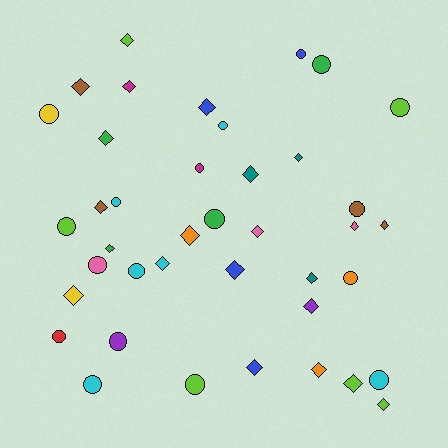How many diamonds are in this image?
There are 22 diamonds.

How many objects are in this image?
There are 40 objects.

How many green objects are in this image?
There are 4 green objects.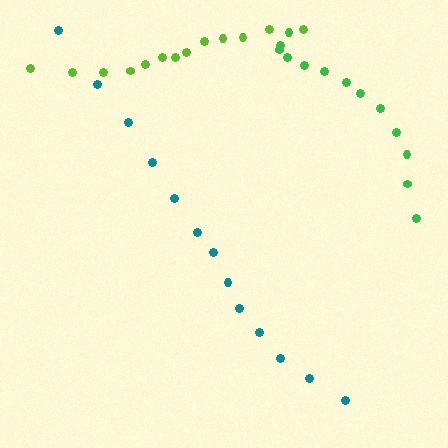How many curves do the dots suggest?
There are 3 distinct paths.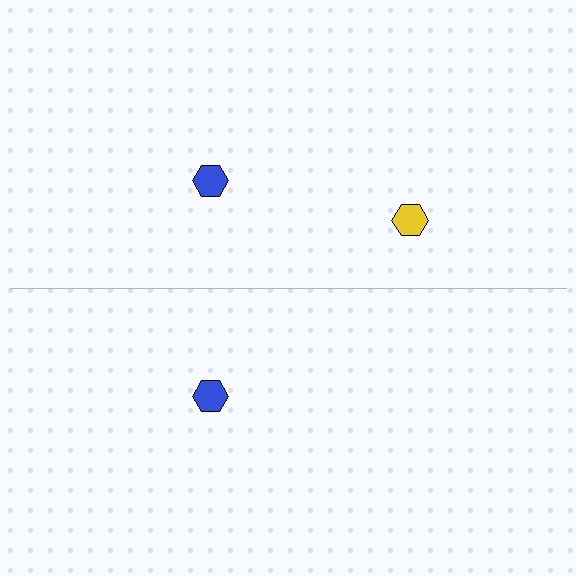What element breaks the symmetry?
A yellow hexagon is missing from the bottom side.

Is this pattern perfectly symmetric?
No, the pattern is not perfectly symmetric. A yellow hexagon is missing from the bottom side.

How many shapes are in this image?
There are 3 shapes in this image.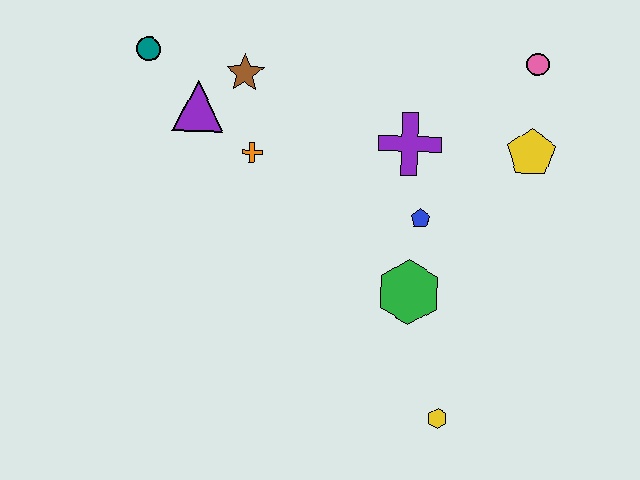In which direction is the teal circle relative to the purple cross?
The teal circle is to the left of the purple cross.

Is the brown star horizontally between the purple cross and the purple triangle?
Yes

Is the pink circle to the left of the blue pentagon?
No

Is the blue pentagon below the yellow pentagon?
Yes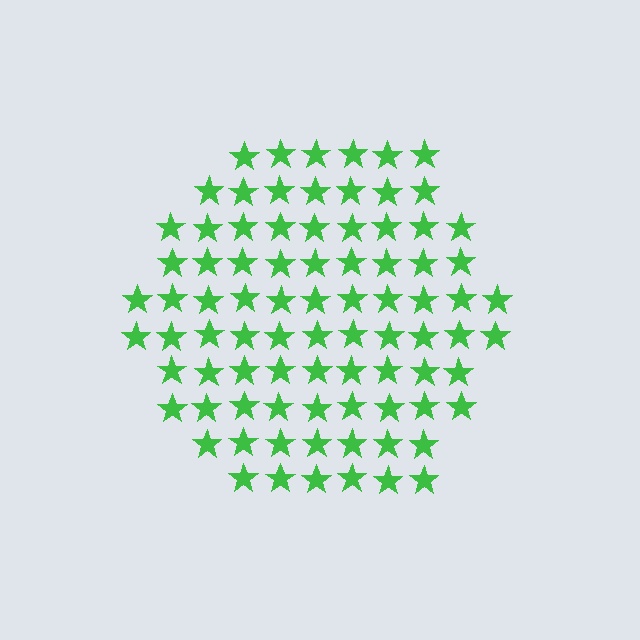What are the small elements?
The small elements are stars.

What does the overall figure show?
The overall figure shows a hexagon.